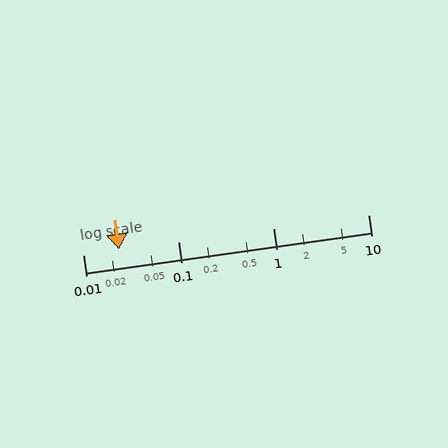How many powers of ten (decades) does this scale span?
The scale spans 3 decades, from 0.01 to 10.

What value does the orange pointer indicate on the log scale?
The pointer indicates approximately 0.024.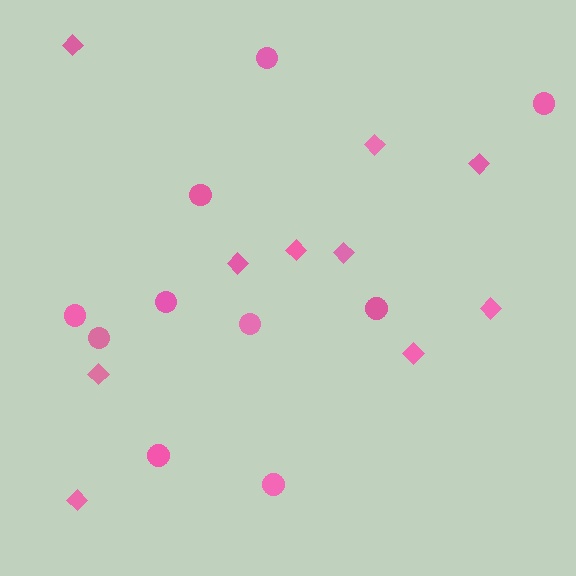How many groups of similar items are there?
There are 2 groups: one group of diamonds (10) and one group of circles (10).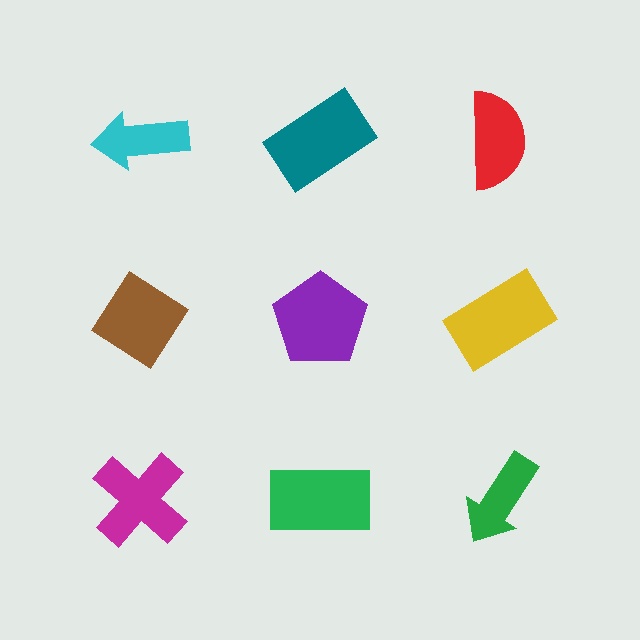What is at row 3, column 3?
A green arrow.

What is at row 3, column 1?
A magenta cross.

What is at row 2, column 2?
A purple pentagon.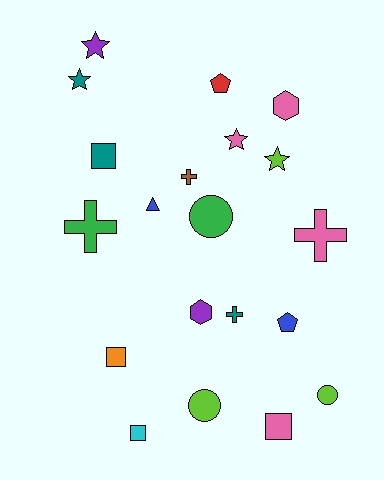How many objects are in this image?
There are 20 objects.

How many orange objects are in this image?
There is 1 orange object.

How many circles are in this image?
There are 3 circles.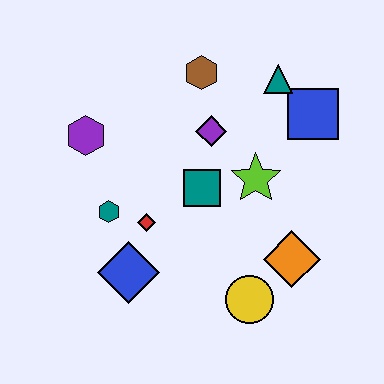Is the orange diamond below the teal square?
Yes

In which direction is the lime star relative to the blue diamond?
The lime star is to the right of the blue diamond.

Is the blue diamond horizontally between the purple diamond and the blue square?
No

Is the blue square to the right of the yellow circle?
Yes